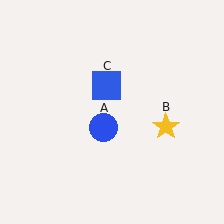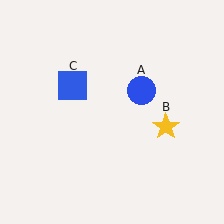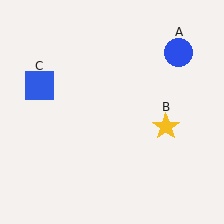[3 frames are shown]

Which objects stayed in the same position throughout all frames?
Yellow star (object B) remained stationary.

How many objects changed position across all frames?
2 objects changed position: blue circle (object A), blue square (object C).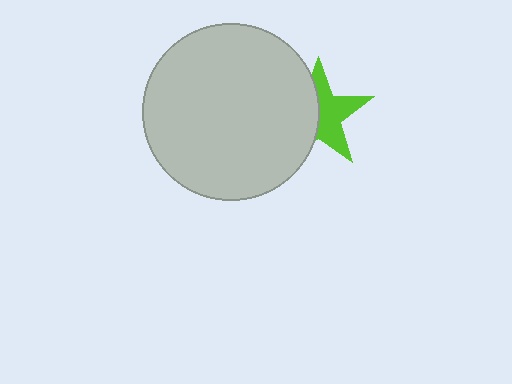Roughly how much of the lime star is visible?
About half of it is visible (roughly 52%).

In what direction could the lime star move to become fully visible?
The lime star could move right. That would shift it out from behind the light gray circle entirely.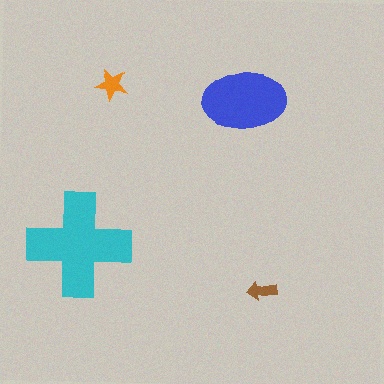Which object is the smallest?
The brown arrow.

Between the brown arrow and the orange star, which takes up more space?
The orange star.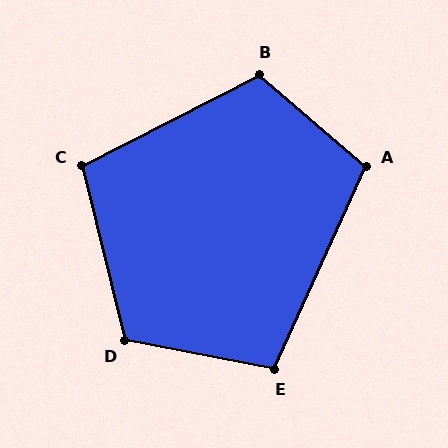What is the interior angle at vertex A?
Approximately 106 degrees (obtuse).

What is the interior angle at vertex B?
Approximately 112 degrees (obtuse).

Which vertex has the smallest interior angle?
C, at approximately 104 degrees.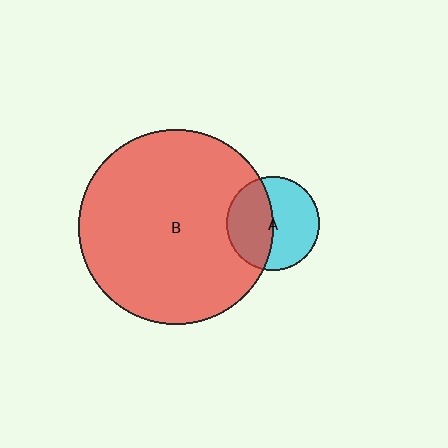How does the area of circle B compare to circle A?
Approximately 4.4 times.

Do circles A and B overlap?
Yes.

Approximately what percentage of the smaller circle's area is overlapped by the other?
Approximately 45%.